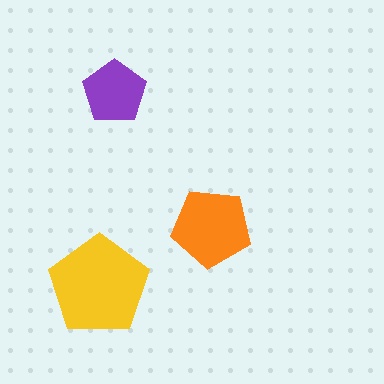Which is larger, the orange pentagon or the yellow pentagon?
The yellow one.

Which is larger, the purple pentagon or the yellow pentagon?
The yellow one.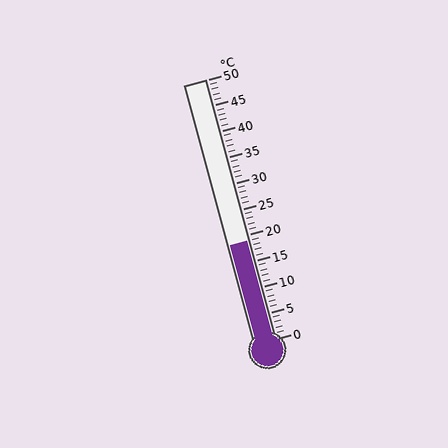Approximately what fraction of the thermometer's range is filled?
The thermometer is filled to approximately 40% of its range.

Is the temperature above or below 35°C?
The temperature is below 35°C.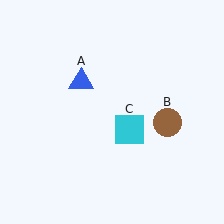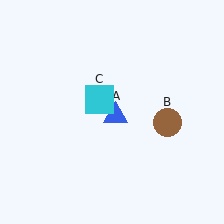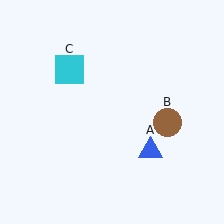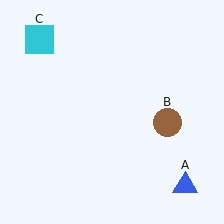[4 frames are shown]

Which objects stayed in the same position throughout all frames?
Brown circle (object B) remained stationary.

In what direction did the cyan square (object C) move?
The cyan square (object C) moved up and to the left.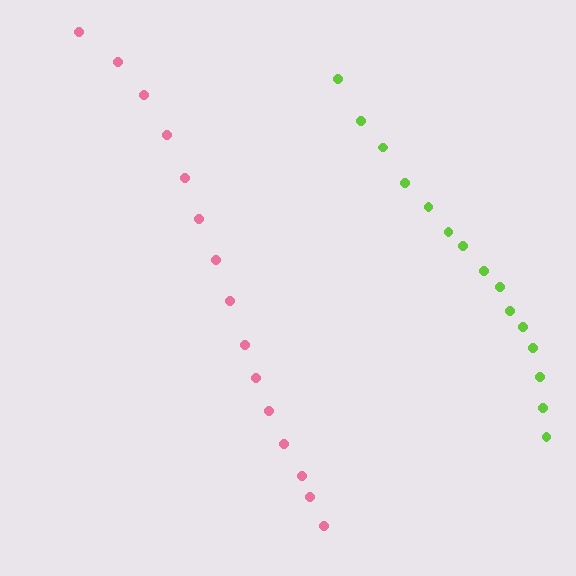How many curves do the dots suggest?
There are 2 distinct paths.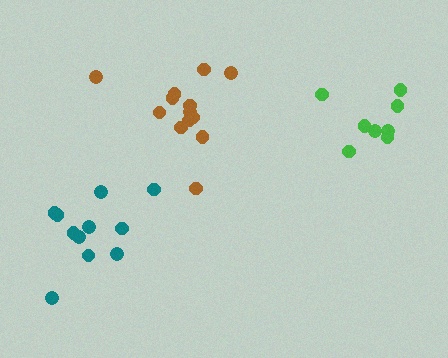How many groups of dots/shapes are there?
There are 3 groups.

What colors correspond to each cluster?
The clusters are colored: teal, green, brown.